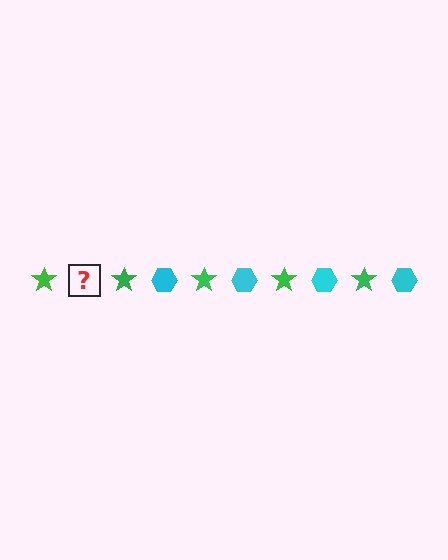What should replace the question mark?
The question mark should be replaced with a cyan hexagon.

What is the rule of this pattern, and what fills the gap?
The rule is that the pattern alternates between green star and cyan hexagon. The gap should be filled with a cyan hexagon.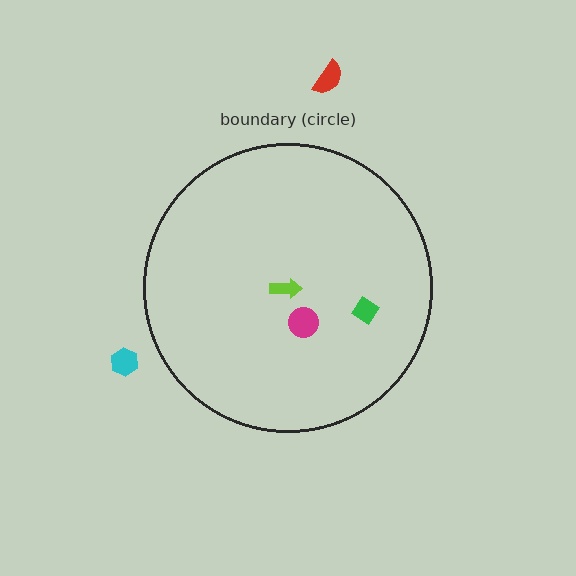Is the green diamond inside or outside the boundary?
Inside.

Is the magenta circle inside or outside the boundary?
Inside.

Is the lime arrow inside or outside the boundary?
Inside.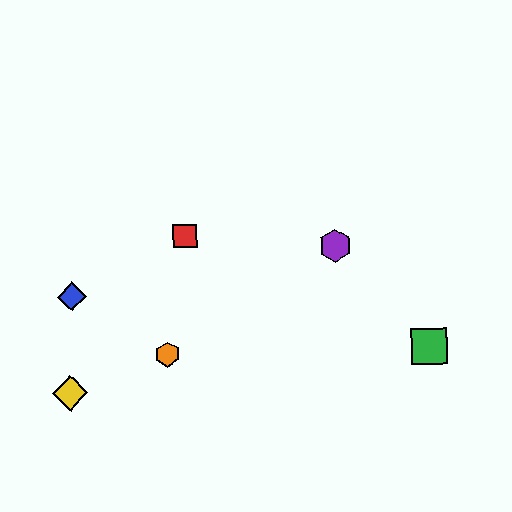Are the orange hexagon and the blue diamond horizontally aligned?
No, the orange hexagon is at y≈354 and the blue diamond is at y≈297.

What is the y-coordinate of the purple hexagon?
The purple hexagon is at y≈246.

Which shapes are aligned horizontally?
The green square, the orange hexagon are aligned horizontally.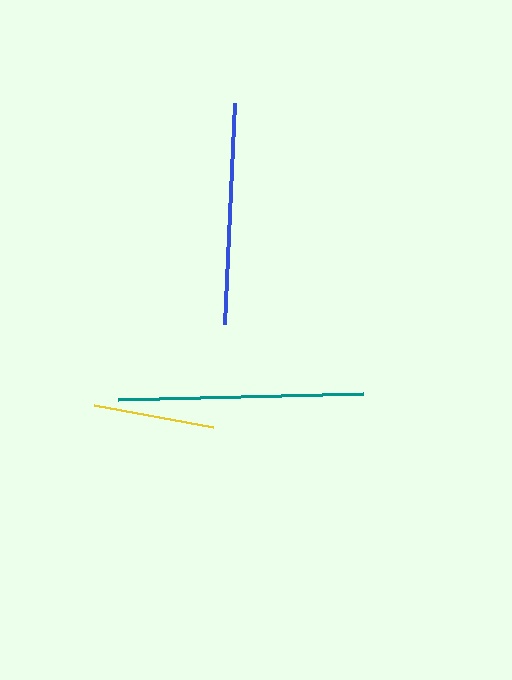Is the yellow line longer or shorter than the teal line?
The teal line is longer than the yellow line.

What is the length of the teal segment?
The teal segment is approximately 244 pixels long.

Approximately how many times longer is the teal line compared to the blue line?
The teal line is approximately 1.1 times the length of the blue line.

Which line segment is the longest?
The teal line is the longest at approximately 244 pixels.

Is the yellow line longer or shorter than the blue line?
The blue line is longer than the yellow line.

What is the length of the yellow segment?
The yellow segment is approximately 121 pixels long.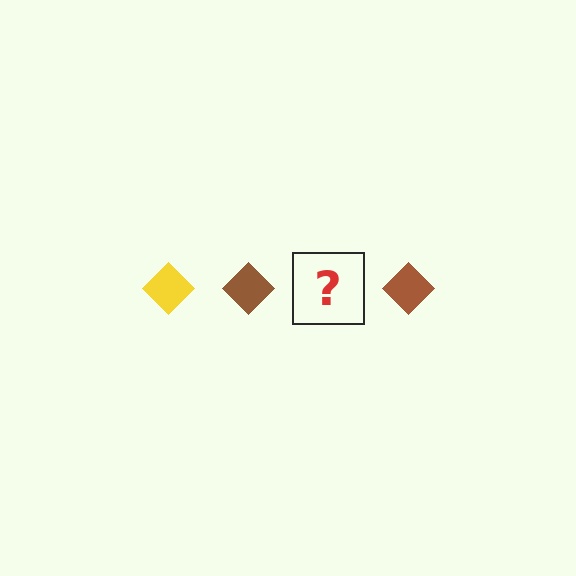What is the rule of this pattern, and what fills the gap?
The rule is that the pattern cycles through yellow, brown diamonds. The gap should be filled with a yellow diamond.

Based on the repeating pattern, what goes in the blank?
The blank should be a yellow diamond.